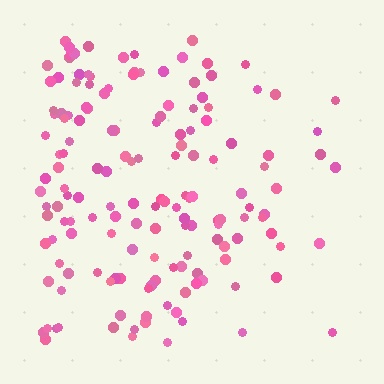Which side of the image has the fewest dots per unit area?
The right.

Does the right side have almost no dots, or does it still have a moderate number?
Still a moderate number, just noticeably fewer than the left.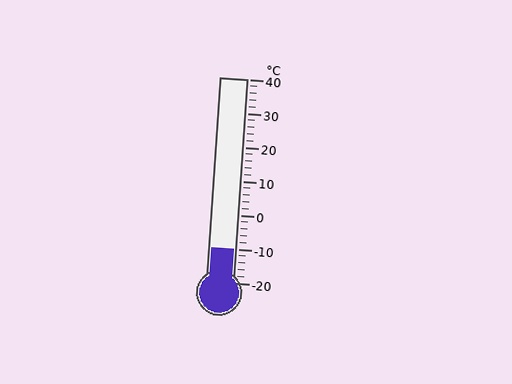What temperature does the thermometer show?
The thermometer shows approximately -10°C.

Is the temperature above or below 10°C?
The temperature is below 10°C.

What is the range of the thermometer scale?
The thermometer scale ranges from -20°C to 40°C.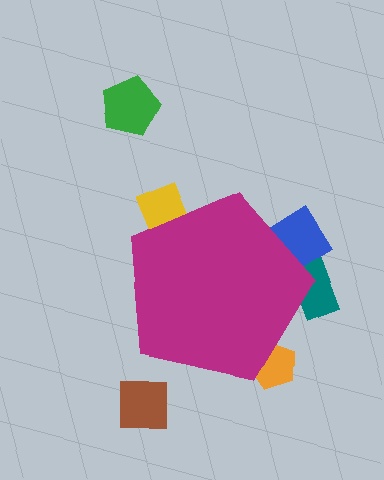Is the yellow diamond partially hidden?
Yes, the yellow diamond is partially hidden behind the magenta pentagon.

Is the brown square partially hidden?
No, the brown square is fully visible.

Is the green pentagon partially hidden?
No, the green pentagon is fully visible.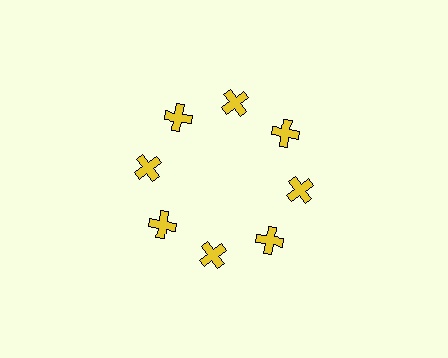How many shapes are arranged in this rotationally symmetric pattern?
There are 8 shapes, arranged in 8 groups of 1.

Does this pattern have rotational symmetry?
Yes, this pattern has 8-fold rotational symmetry. It looks the same after rotating 45 degrees around the center.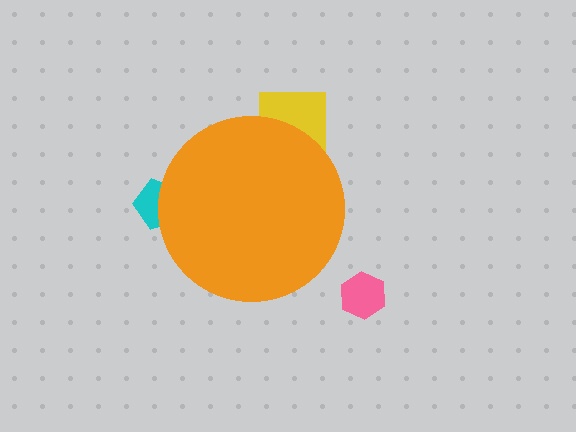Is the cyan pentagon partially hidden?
Yes, the cyan pentagon is partially hidden behind the orange circle.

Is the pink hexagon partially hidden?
No, the pink hexagon is fully visible.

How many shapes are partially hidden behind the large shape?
2 shapes are partially hidden.